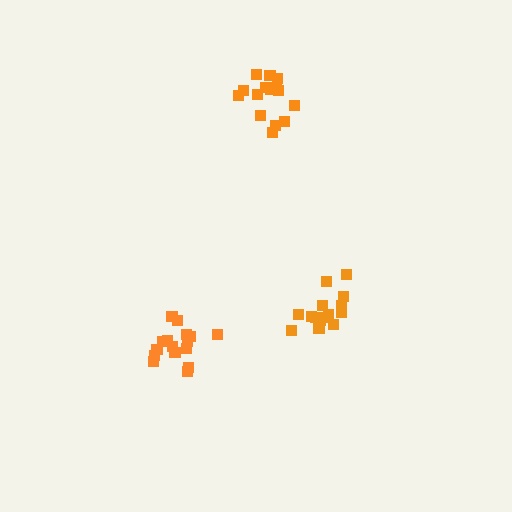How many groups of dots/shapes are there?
There are 3 groups.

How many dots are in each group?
Group 1: 15 dots, Group 2: 15 dots, Group 3: 16 dots (46 total).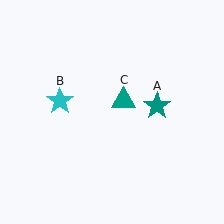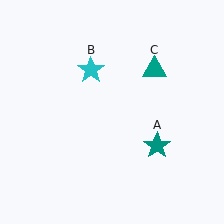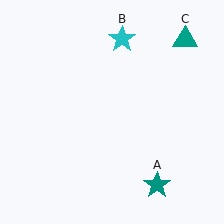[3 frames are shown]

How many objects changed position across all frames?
3 objects changed position: teal star (object A), cyan star (object B), teal triangle (object C).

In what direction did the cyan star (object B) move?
The cyan star (object B) moved up and to the right.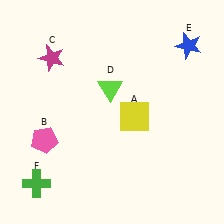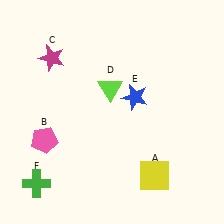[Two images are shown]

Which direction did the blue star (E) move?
The blue star (E) moved left.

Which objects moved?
The objects that moved are: the yellow square (A), the blue star (E).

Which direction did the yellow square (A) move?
The yellow square (A) moved down.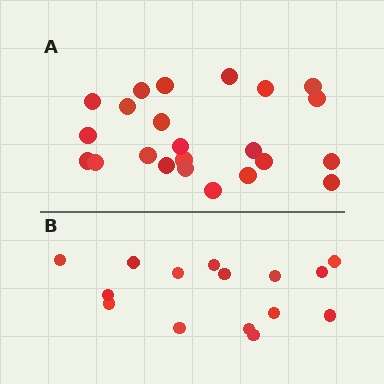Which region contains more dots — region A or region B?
Region A (the top region) has more dots.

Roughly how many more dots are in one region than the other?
Region A has roughly 8 or so more dots than region B.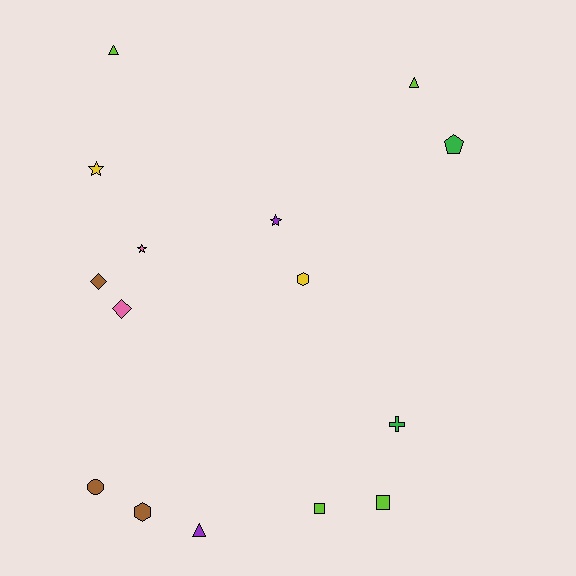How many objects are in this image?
There are 15 objects.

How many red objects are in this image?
There are no red objects.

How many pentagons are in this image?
There is 1 pentagon.